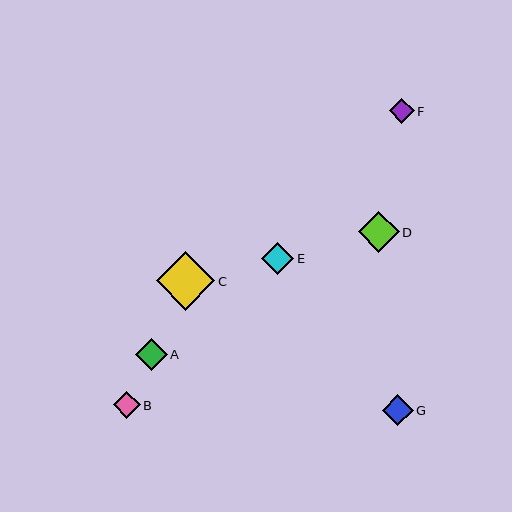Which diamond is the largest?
Diamond C is the largest with a size of approximately 59 pixels.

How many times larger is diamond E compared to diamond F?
Diamond E is approximately 1.3 times the size of diamond F.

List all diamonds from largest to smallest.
From largest to smallest: C, D, E, A, G, B, F.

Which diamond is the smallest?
Diamond F is the smallest with a size of approximately 25 pixels.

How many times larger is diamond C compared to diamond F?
Diamond C is approximately 2.4 times the size of diamond F.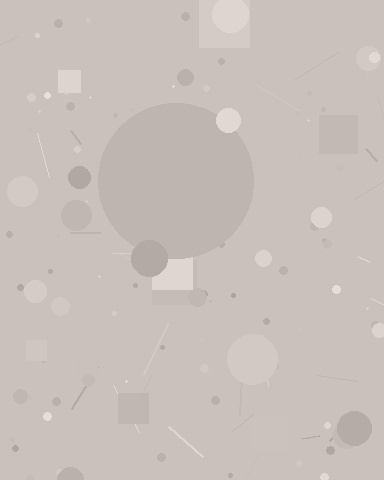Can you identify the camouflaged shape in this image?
The camouflaged shape is a circle.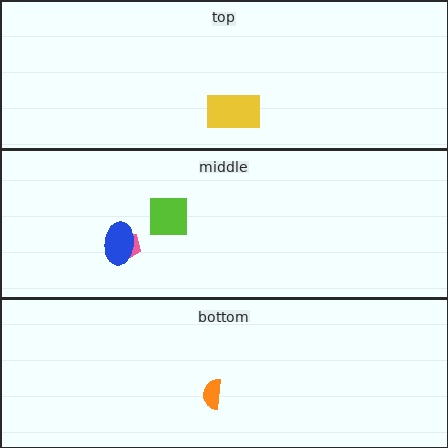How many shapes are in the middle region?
3.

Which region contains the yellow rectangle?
The top region.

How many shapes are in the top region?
1.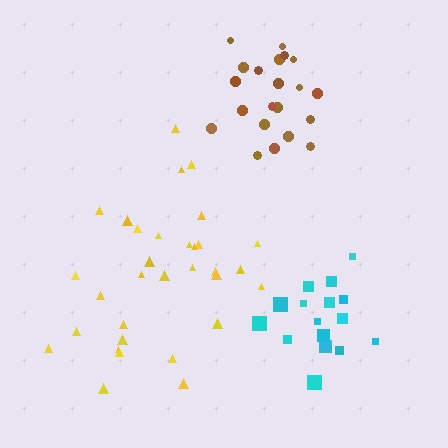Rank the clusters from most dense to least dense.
brown, cyan, yellow.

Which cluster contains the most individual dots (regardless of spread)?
Yellow (32).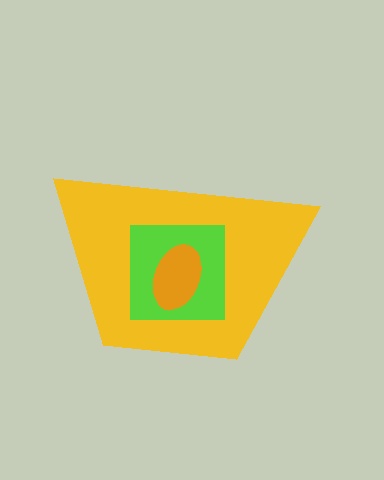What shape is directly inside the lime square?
The orange ellipse.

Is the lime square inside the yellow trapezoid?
Yes.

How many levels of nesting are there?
3.